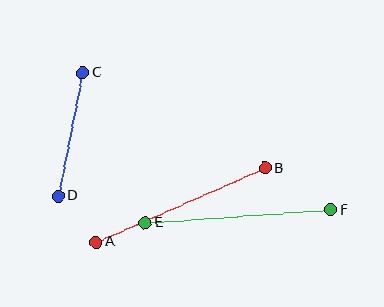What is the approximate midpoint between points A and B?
The midpoint is at approximately (180, 205) pixels.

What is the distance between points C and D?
The distance is approximately 126 pixels.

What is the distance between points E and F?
The distance is approximately 186 pixels.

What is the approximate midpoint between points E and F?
The midpoint is at approximately (238, 216) pixels.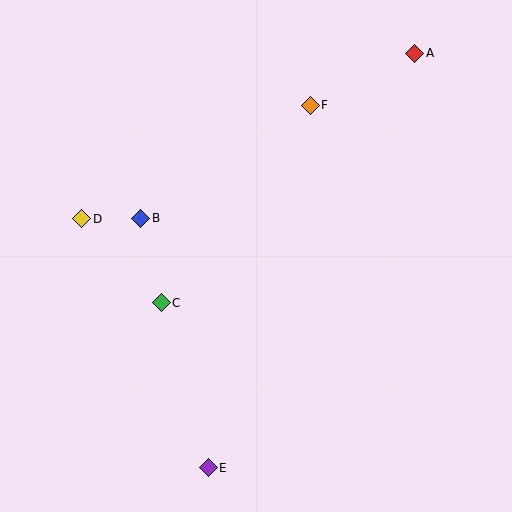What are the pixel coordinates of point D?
Point D is at (82, 219).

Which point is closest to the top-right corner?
Point A is closest to the top-right corner.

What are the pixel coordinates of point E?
Point E is at (208, 468).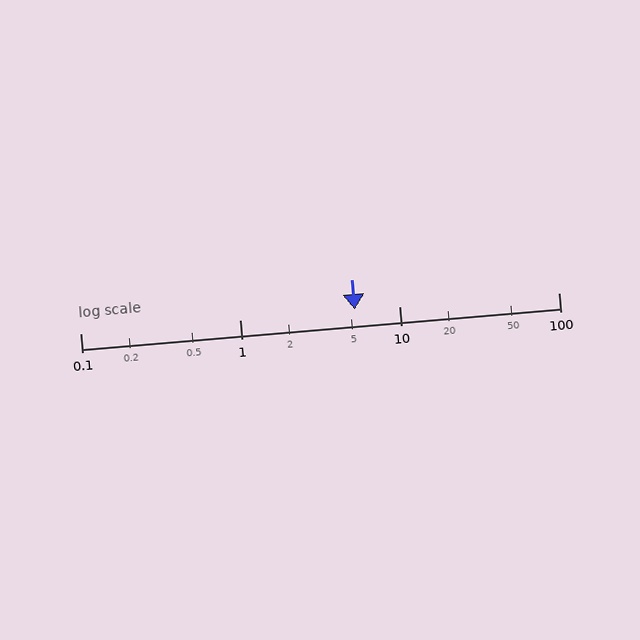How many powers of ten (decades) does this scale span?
The scale spans 3 decades, from 0.1 to 100.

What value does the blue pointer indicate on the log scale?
The pointer indicates approximately 5.3.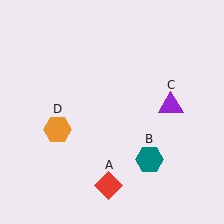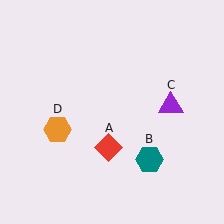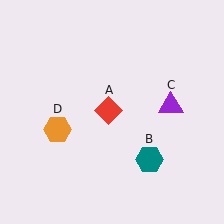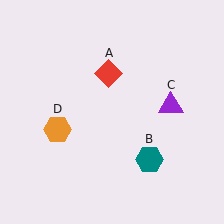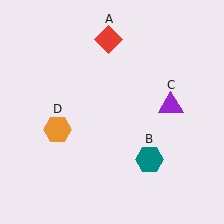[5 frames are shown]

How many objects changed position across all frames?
1 object changed position: red diamond (object A).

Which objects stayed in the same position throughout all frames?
Teal hexagon (object B) and purple triangle (object C) and orange hexagon (object D) remained stationary.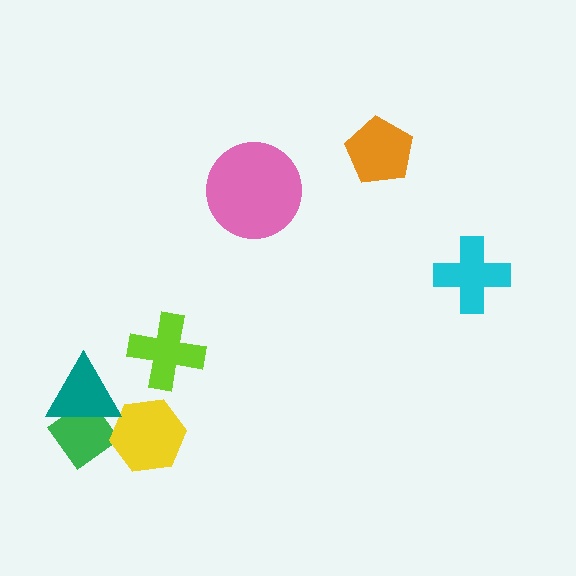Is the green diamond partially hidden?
Yes, it is partially covered by another shape.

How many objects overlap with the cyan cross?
0 objects overlap with the cyan cross.